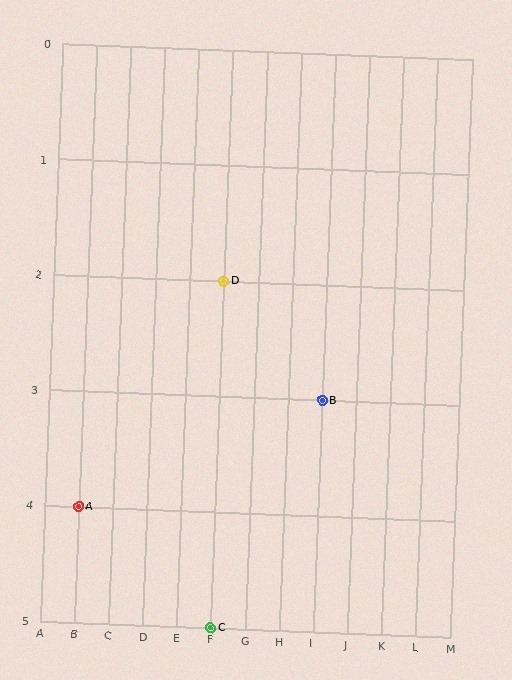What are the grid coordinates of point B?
Point B is at grid coordinates (I, 3).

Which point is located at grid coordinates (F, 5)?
Point C is at (F, 5).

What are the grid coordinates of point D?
Point D is at grid coordinates (F, 2).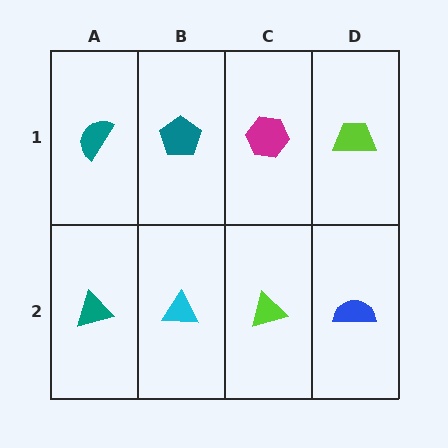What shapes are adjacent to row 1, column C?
A lime triangle (row 2, column C), a teal pentagon (row 1, column B), a lime trapezoid (row 1, column D).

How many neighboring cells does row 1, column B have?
3.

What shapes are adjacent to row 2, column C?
A magenta hexagon (row 1, column C), a cyan triangle (row 2, column B), a blue semicircle (row 2, column D).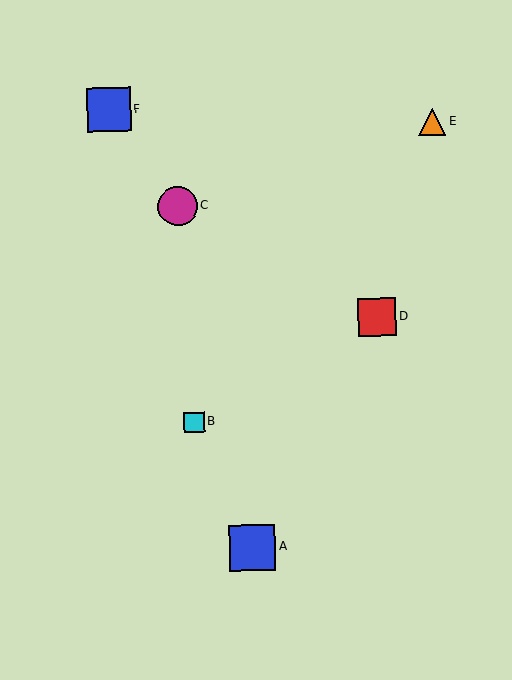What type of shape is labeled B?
Shape B is a cyan square.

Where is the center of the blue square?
The center of the blue square is at (253, 548).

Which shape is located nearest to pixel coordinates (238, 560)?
The blue square (labeled A) at (253, 548) is nearest to that location.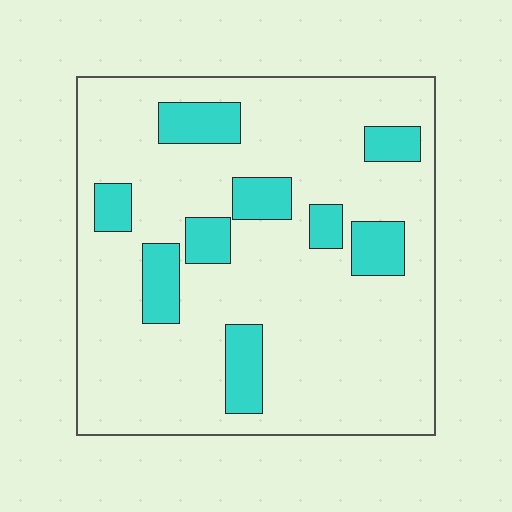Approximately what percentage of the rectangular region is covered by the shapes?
Approximately 20%.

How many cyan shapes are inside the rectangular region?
9.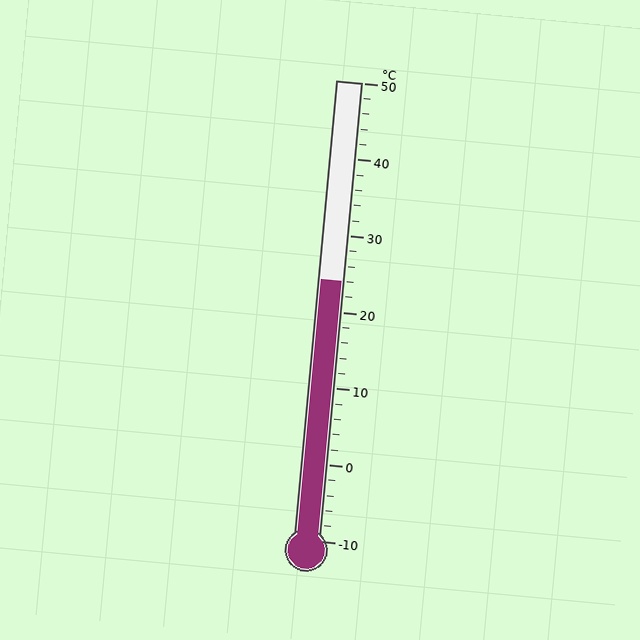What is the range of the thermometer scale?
The thermometer scale ranges from -10°C to 50°C.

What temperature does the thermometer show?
The thermometer shows approximately 24°C.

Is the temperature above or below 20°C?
The temperature is above 20°C.